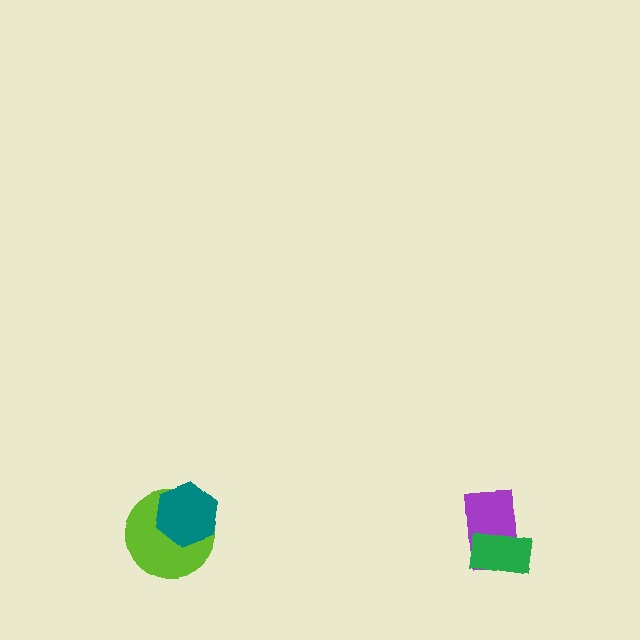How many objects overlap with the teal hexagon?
1 object overlaps with the teal hexagon.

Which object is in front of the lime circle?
The teal hexagon is in front of the lime circle.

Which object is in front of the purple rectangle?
The green rectangle is in front of the purple rectangle.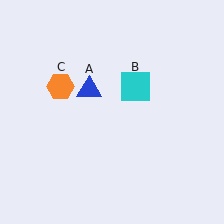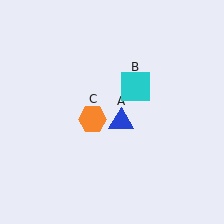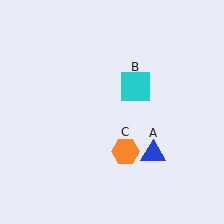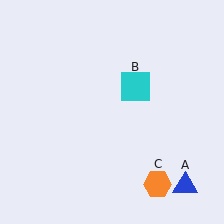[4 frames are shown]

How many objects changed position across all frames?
2 objects changed position: blue triangle (object A), orange hexagon (object C).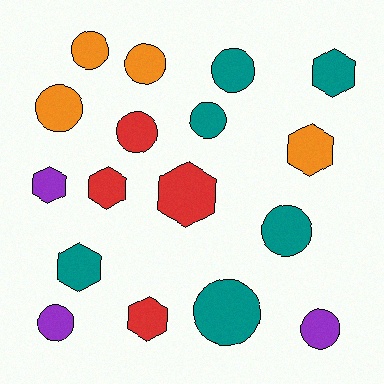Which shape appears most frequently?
Circle, with 10 objects.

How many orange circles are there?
There are 3 orange circles.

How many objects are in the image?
There are 17 objects.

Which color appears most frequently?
Teal, with 6 objects.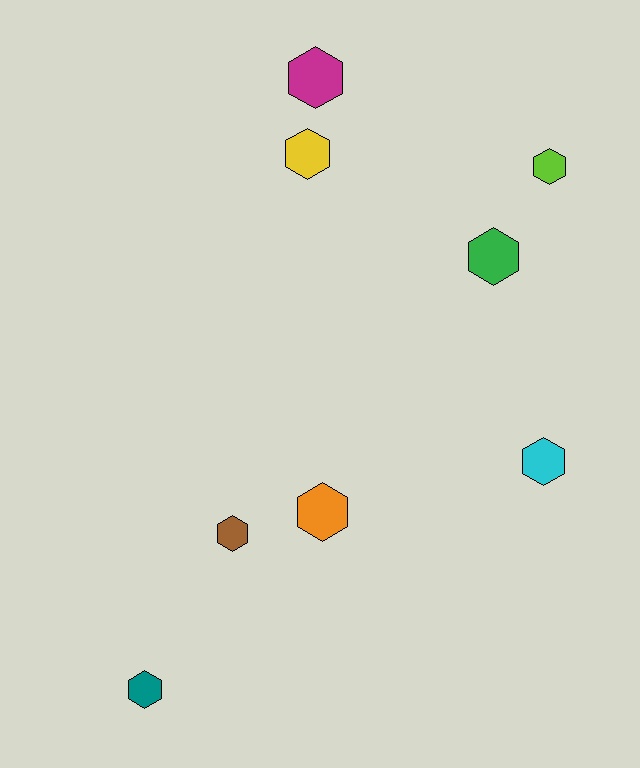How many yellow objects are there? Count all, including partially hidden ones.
There is 1 yellow object.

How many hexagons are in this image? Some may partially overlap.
There are 8 hexagons.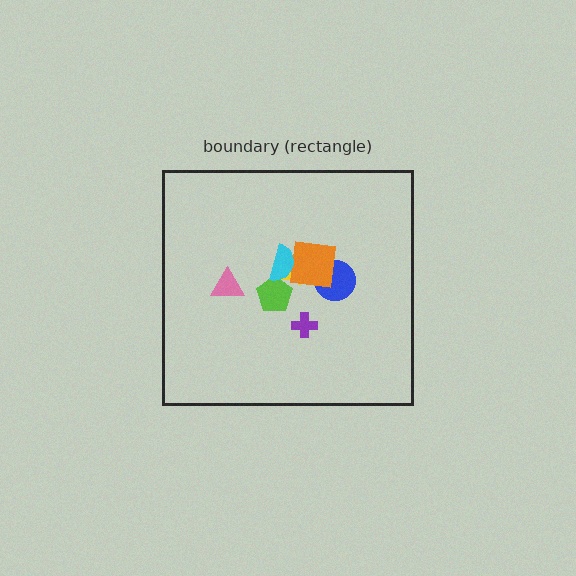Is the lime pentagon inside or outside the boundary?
Inside.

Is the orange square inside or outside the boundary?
Inside.